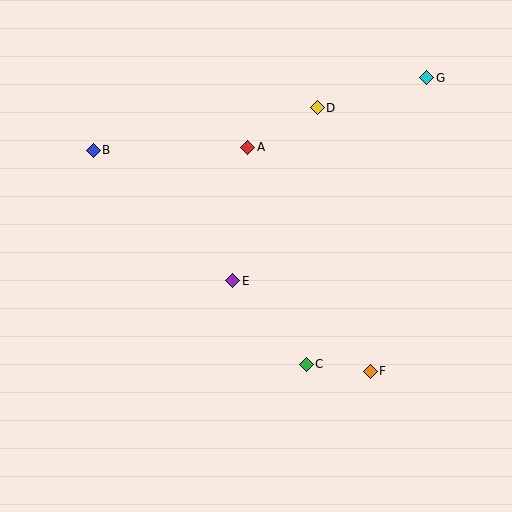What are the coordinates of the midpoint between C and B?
The midpoint between C and B is at (200, 257).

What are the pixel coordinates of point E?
Point E is at (233, 281).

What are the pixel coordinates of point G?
Point G is at (427, 78).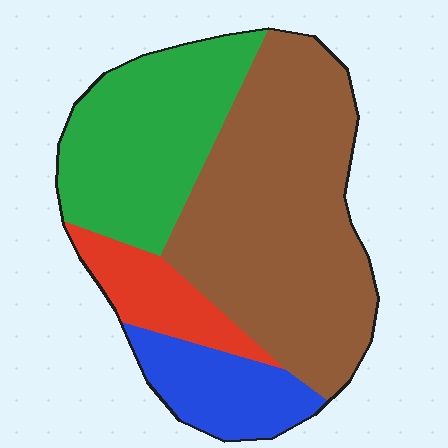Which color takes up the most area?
Brown, at roughly 50%.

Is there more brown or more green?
Brown.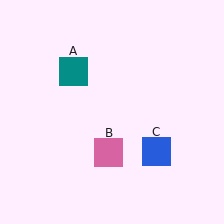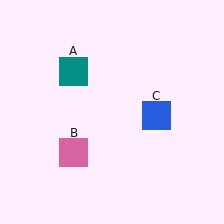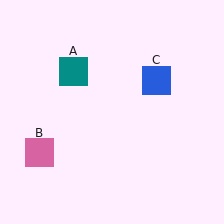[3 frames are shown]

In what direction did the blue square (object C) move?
The blue square (object C) moved up.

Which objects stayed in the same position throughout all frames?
Teal square (object A) remained stationary.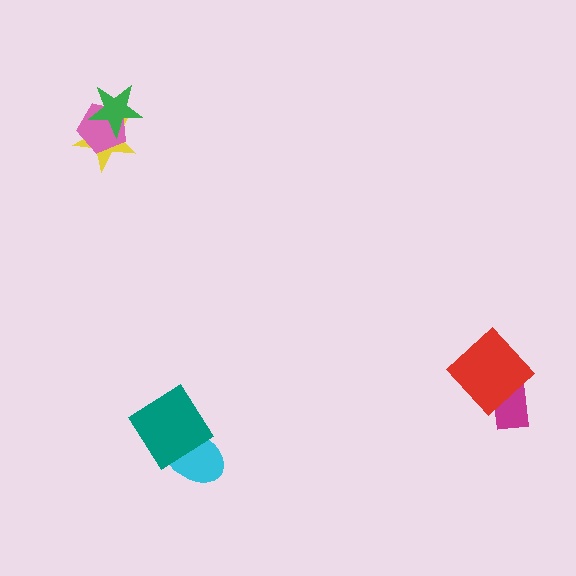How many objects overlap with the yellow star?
2 objects overlap with the yellow star.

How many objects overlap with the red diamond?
1 object overlaps with the red diamond.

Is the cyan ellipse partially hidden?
Yes, it is partially covered by another shape.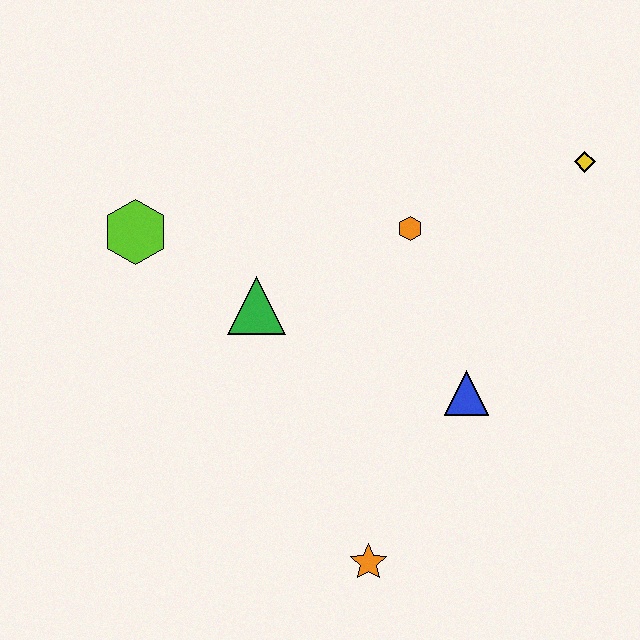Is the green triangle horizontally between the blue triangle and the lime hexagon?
Yes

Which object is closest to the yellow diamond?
The orange hexagon is closest to the yellow diamond.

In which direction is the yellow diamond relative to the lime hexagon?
The yellow diamond is to the right of the lime hexagon.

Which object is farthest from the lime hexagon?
The yellow diamond is farthest from the lime hexagon.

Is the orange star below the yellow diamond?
Yes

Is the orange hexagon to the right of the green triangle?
Yes